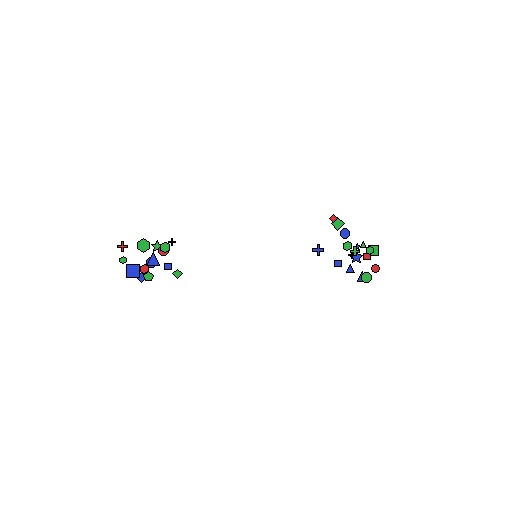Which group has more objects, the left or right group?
The right group.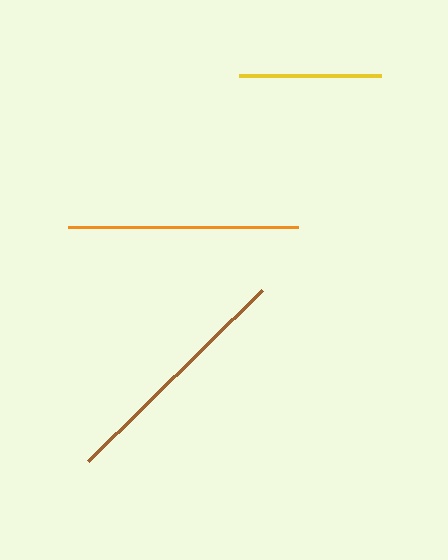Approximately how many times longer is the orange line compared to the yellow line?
The orange line is approximately 1.6 times the length of the yellow line.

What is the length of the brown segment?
The brown segment is approximately 244 pixels long.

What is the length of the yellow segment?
The yellow segment is approximately 142 pixels long.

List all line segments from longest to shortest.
From longest to shortest: brown, orange, yellow.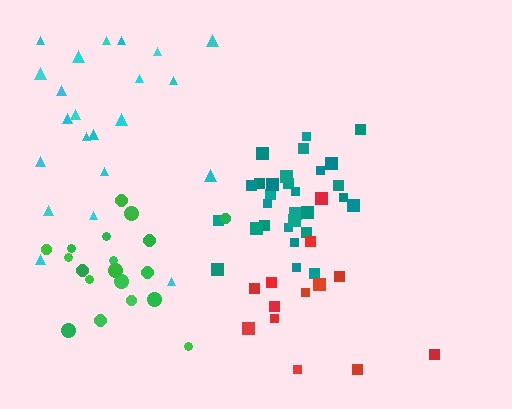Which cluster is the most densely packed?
Teal.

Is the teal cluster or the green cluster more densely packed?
Teal.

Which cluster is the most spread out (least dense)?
Red.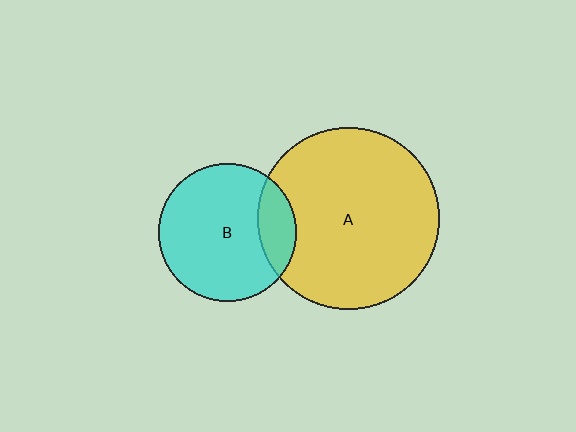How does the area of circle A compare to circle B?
Approximately 1.8 times.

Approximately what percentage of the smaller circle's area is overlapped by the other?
Approximately 20%.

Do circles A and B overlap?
Yes.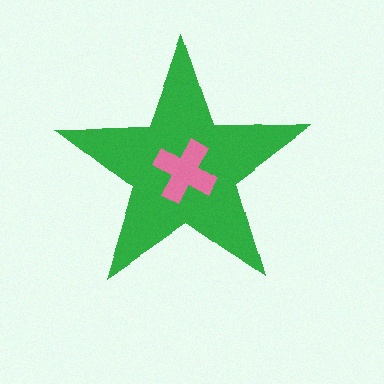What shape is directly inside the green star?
The pink cross.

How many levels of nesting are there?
2.